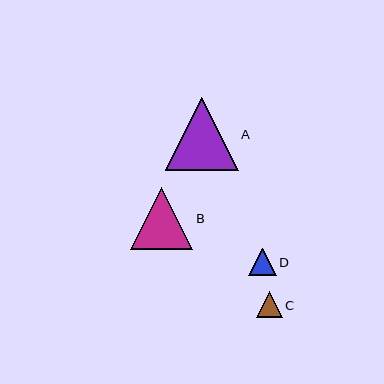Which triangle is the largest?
Triangle A is the largest with a size of approximately 73 pixels.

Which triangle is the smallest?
Triangle C is the smallest with a size of approximately 26 pixels.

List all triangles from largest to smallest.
From largest to smallest: A, B, D, C.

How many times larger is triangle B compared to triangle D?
Triangle B is approximately 2.2 times the size of triangle D.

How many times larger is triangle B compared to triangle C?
Triangle B is approximately 2.4 times the size of triangle C.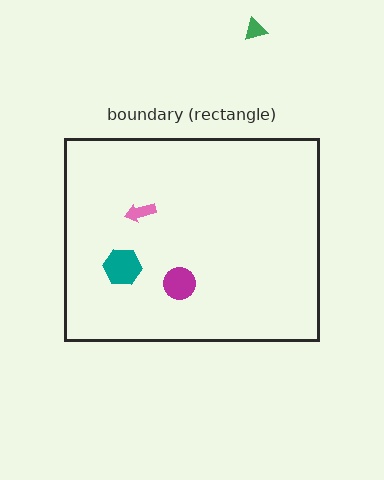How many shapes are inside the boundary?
3 inside, 1 outside.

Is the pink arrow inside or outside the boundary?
Inside.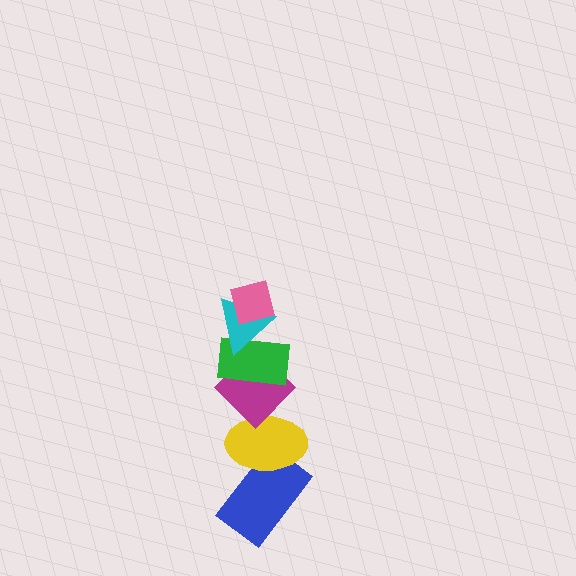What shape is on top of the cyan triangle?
The pink square is on top of the cyan triangle.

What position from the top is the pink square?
The pink square is 1st from the top.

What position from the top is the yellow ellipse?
The yellow ellipse is 5th from the top.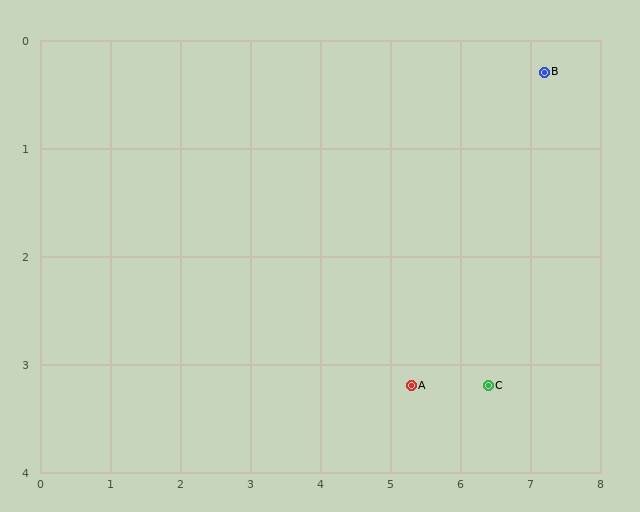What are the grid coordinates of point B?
Point B is at approximately (7.2, 0.3).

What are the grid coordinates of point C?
Point C is at approximately (6.4, 3.2).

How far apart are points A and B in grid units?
Points A and B are about 3.5 grid units apart.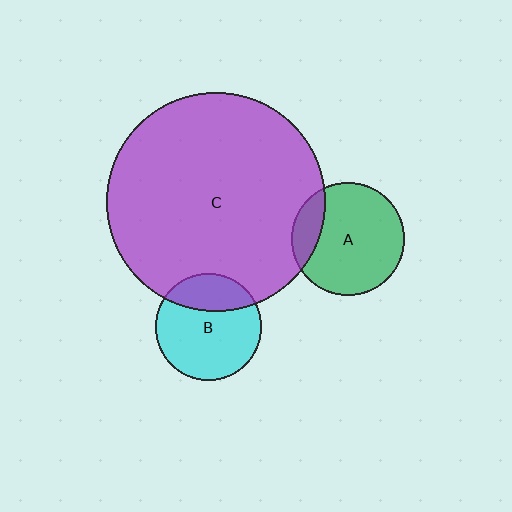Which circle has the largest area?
Circle C (purple).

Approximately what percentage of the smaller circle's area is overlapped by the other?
Approximately 15%.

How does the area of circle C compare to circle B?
Approximately 4.2 times.